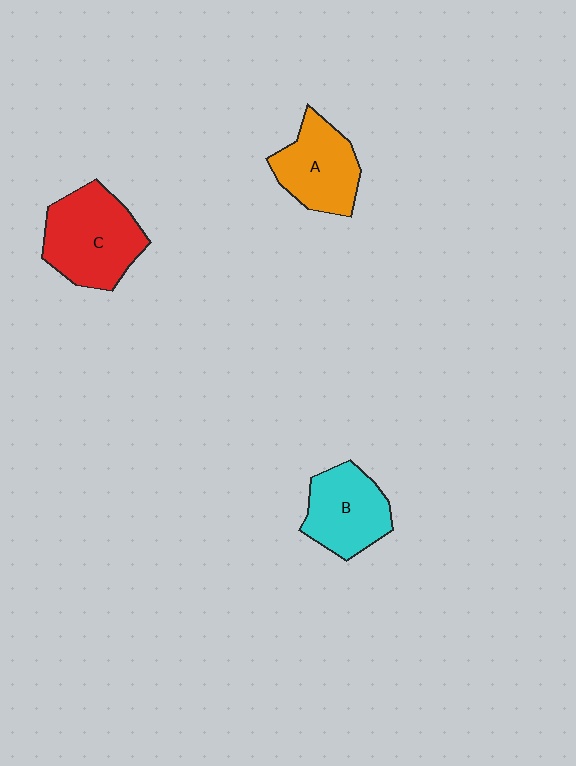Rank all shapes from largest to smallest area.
From largest to smallest: C (red), A (orange), B (cyan).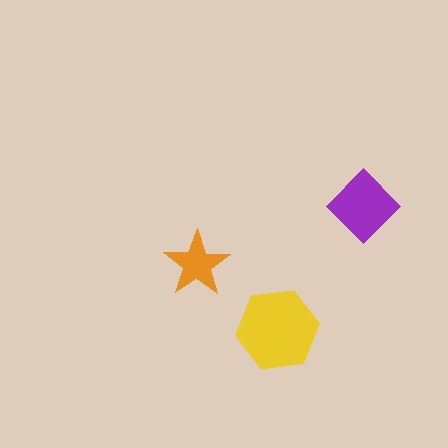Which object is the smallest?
The orange star.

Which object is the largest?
The yellow hexagon.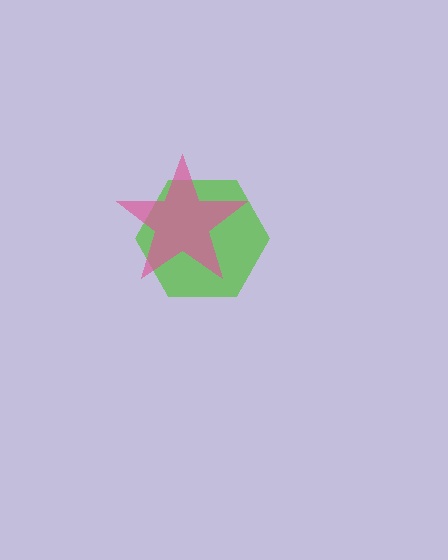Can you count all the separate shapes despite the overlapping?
Yes, there are 2 separate shapes.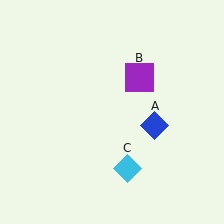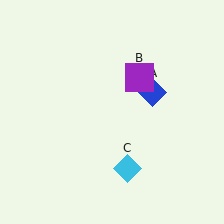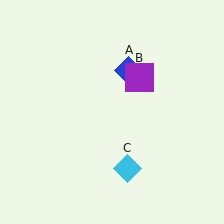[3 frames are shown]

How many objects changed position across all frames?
1 object changed position: blue diamond (object A).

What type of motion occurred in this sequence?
The blue diamond (object A) rotated counterclockwise around the center of the scene.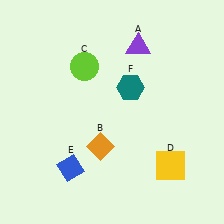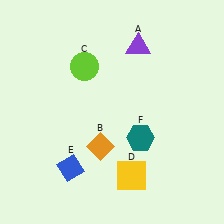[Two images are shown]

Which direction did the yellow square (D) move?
The yellow square (D) moved left.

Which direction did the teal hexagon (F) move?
The teal hexagon (F) moved down.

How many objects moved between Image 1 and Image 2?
2 objects moved between the two images.